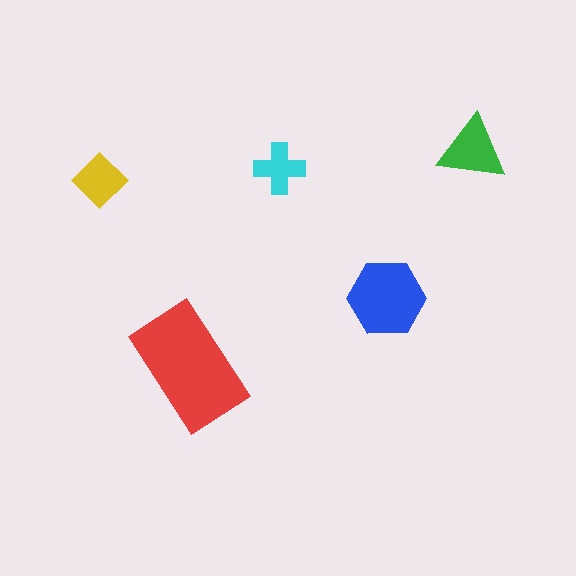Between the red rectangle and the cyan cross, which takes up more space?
The red rectangle.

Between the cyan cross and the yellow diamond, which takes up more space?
The yellow diamond.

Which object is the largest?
The red rectangle.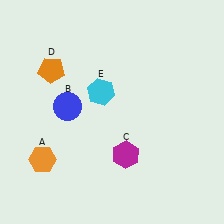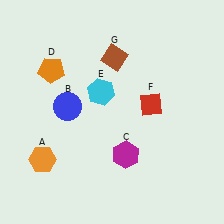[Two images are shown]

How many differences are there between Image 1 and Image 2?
There are 2 differences between the two images.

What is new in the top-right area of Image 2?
A red diamond (F) was added in the top-right area of Image 2.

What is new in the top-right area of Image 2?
A brown diamond (G) was added in the top-right area of Image 2.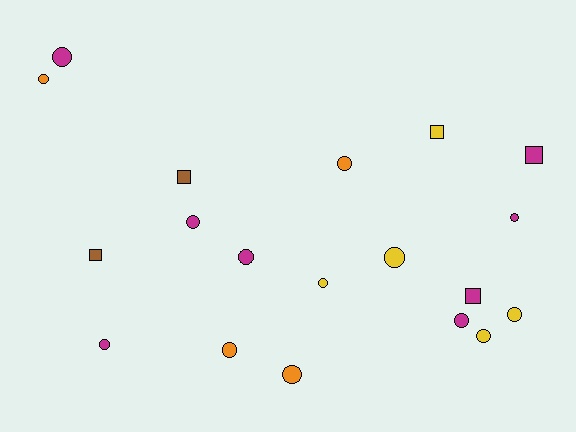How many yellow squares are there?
There is 1 yellow square.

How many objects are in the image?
There are 19 objects.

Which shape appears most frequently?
Circle, with 14 objects.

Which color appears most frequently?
Magenta, with 8 objects.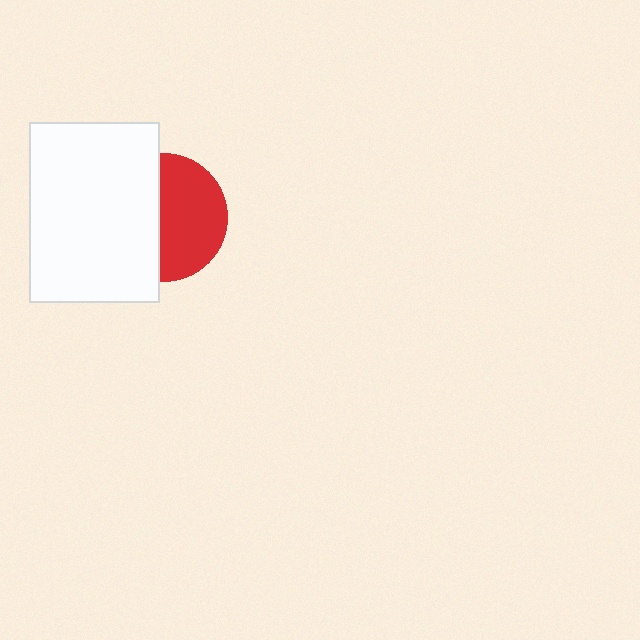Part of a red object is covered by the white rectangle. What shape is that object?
It is a circle.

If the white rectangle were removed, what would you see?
You would see the complete red circle.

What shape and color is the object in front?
The object in front is a white rectangle.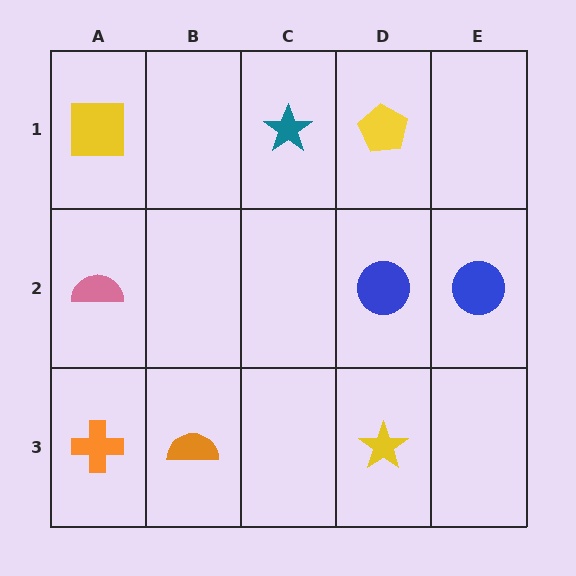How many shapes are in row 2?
3 shapes.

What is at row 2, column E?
A blue circle.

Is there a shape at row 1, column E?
No, that cell is empty.